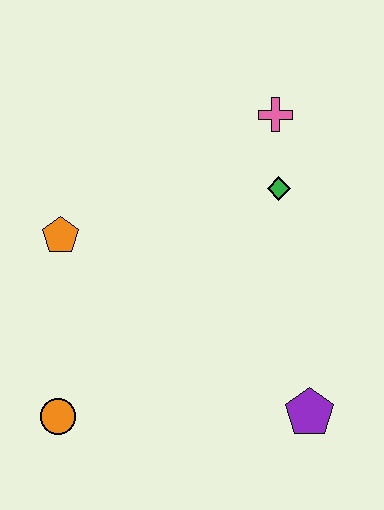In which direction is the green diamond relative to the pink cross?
The green diamond is below the pink cross.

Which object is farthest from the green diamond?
The orange circle is farthest from the green diamond.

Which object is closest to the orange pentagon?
The orange circle is closest to the orange pentagon.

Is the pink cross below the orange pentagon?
No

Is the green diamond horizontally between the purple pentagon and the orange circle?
Yes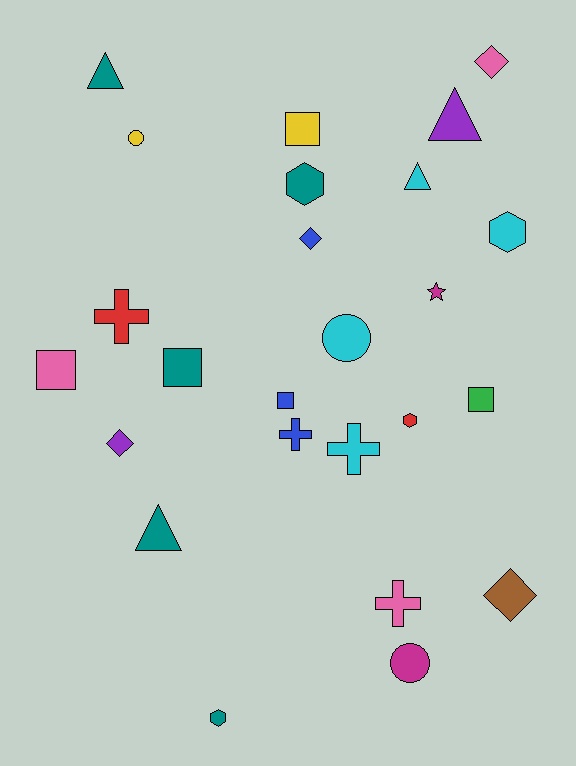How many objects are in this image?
There are 25 objects.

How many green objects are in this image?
There is 1 green object.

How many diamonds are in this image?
There are 4 diamonds.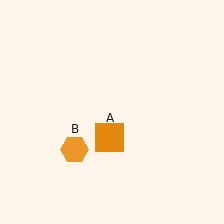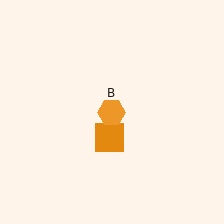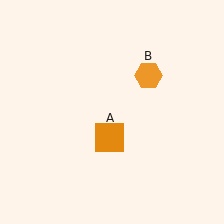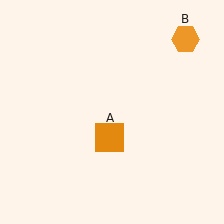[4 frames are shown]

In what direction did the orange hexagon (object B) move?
The orange hexagon (object B) moved up and to the right.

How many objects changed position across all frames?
1 object changed position: orange hexagon (object B).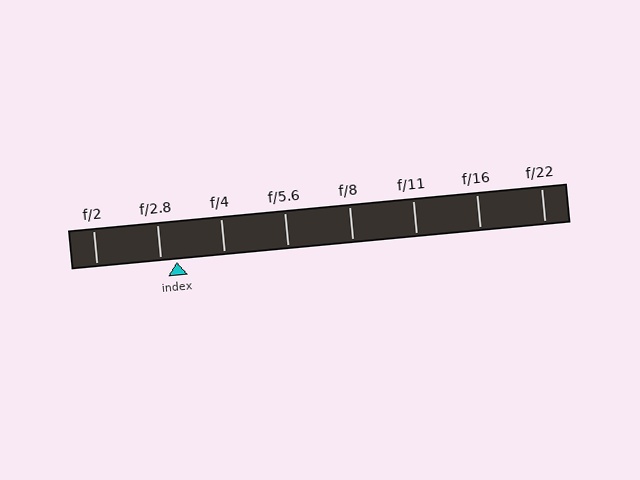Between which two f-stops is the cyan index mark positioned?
The index mark is between f/2.8 and f/4.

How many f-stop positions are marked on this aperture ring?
There are 8 f-stop positions marked.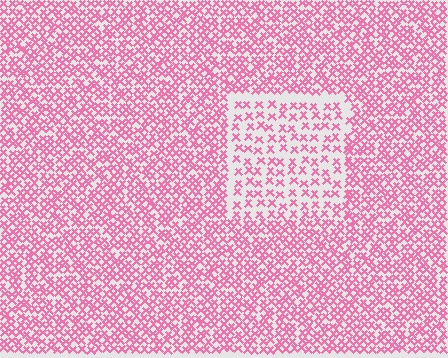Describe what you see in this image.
The image contains small pink elements arranged at two different densities. A rectangle-shaped region is visible where the elements are less densely packed than the surrounding area.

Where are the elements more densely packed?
The elements are more densely packed outside the rectangle boundary.